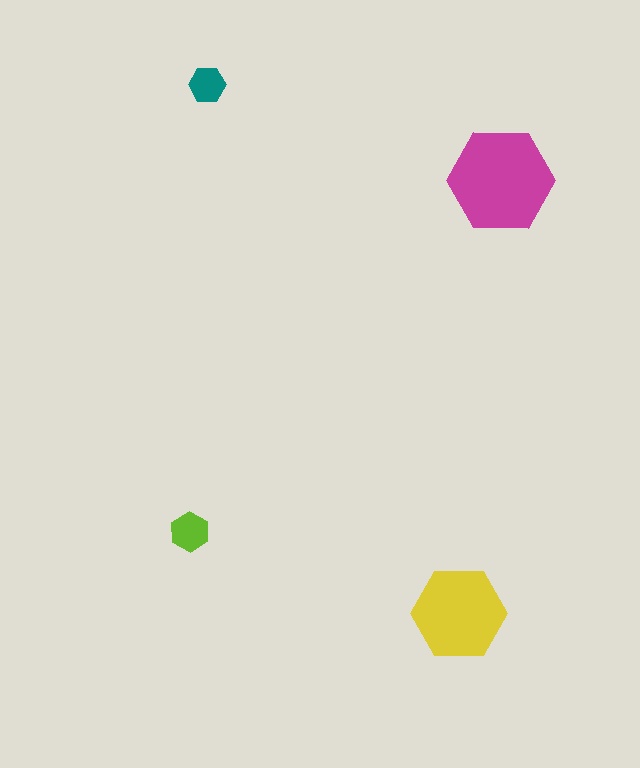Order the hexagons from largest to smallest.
the magenta one, the yellow one, the lime one, the teal one.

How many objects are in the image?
There are 4 objects in the image.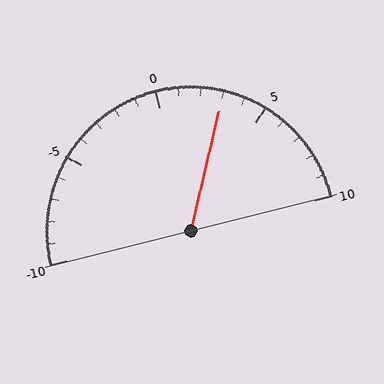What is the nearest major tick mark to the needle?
The nearest major tick mark is 5.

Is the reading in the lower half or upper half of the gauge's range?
The reading is in the upper half of the range (-10 to 10).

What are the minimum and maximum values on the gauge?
The gauge ranges from -10 to 10.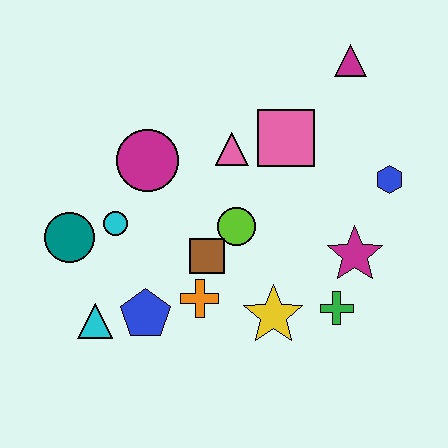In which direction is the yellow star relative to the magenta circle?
The yellow star is below the magenta circle.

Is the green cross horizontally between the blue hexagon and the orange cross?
Yes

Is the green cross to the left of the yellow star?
No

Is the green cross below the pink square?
Yes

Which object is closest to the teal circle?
The cyan circle is closest to the teal circle.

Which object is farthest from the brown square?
The magenta triangle is farthest from the brown square.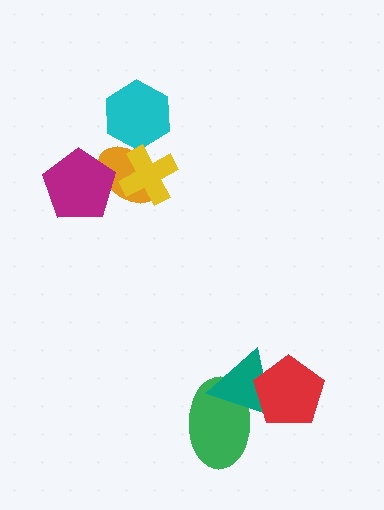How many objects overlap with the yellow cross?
1 object overlaps with the yellow cross.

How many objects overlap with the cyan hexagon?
1 object overlaps with the cyan hexagon.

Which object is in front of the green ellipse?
The teal triangle is in front of the green ellipse.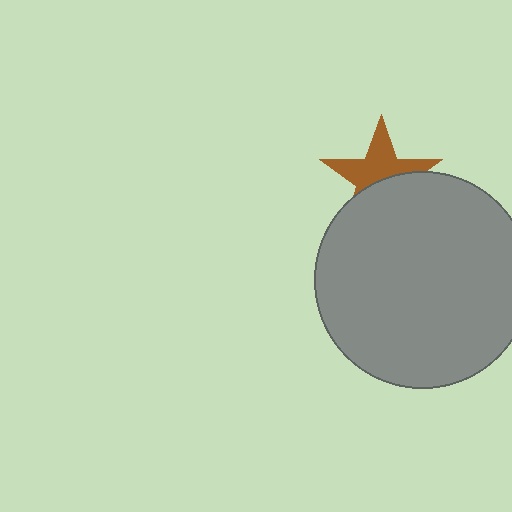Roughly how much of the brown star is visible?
About half of it is visible (roughly 54%).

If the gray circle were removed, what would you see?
You would see the complete brown star.